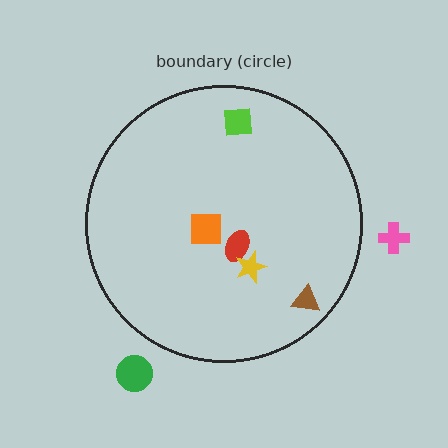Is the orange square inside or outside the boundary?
Inside.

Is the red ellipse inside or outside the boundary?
Inside.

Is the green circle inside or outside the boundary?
Outside.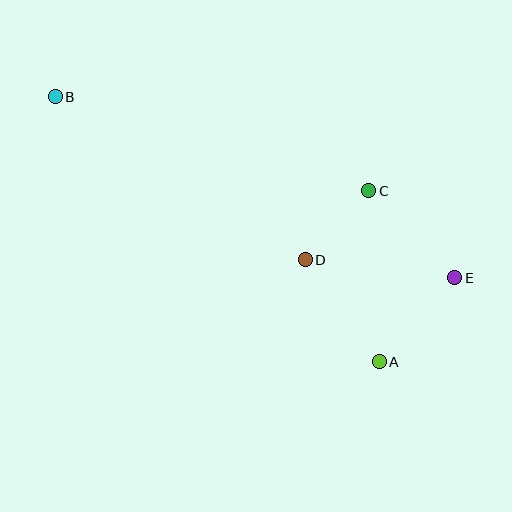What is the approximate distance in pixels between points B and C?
The distance between B and C is approximately 328 pixels.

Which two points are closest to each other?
Points C and D are closest to each other.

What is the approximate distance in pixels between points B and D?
The distance between B and D is approximately 298 pixels.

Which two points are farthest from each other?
Points B and E are farthest from each other.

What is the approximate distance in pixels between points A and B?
The distance between A and B is approximately 418 pixels.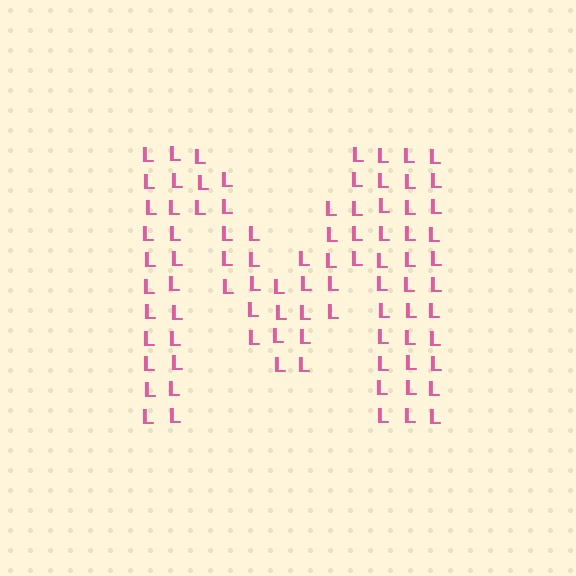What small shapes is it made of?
It is made of small letter L's.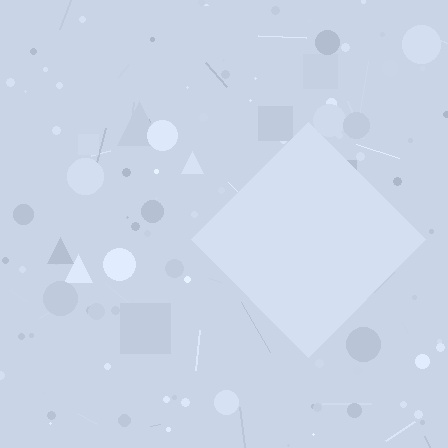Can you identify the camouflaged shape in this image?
The camouflaged shape is a diamond.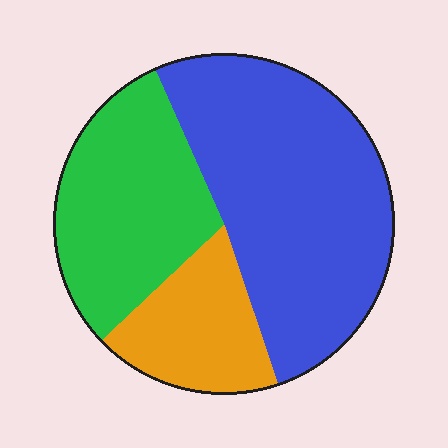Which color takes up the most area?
Blue, at roughly 50%.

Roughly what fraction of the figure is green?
Green covers roughly 30% of the figure.